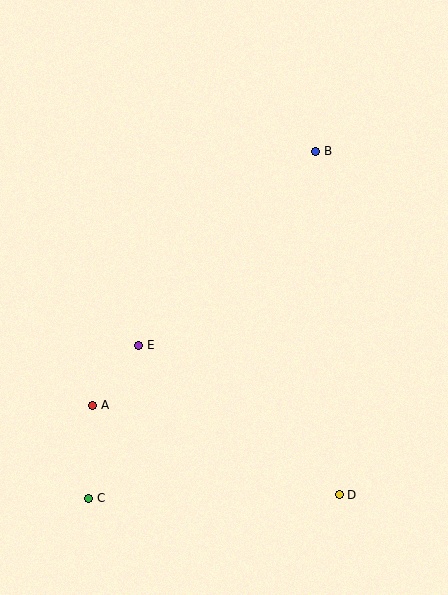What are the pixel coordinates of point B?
Point B is at (316, 151).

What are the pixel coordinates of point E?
Point E is at (139, 345).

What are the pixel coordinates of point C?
Point C is at (89, 498).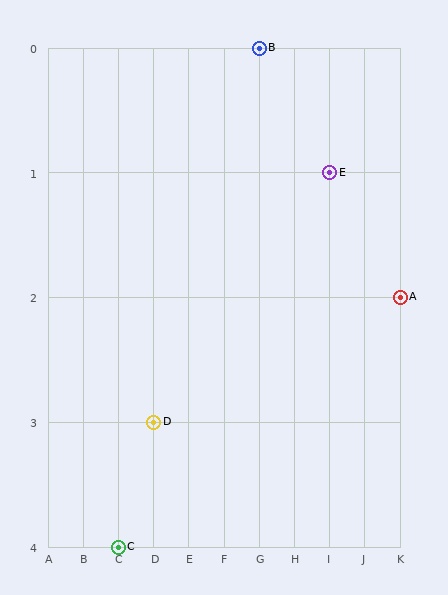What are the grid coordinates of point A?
Point A is at grid coordinates (K, 2).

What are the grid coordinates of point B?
Point B is at grid coordinates (G, 0).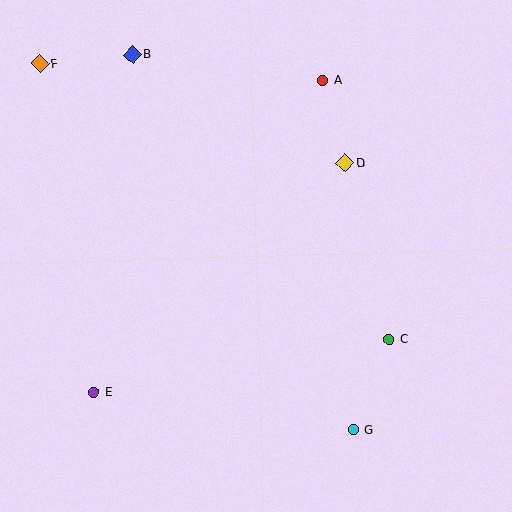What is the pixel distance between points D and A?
The distance between D and A is 86 pixels.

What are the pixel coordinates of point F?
Point F is at (40, 64).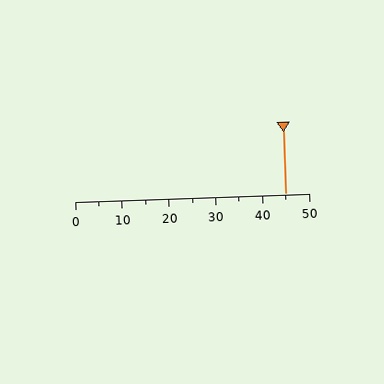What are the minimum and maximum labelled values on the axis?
The axis runs from 0 to 50.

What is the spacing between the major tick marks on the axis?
The major ticks are spaced 10 apart.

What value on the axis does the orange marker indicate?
The marker indicates approximately 45.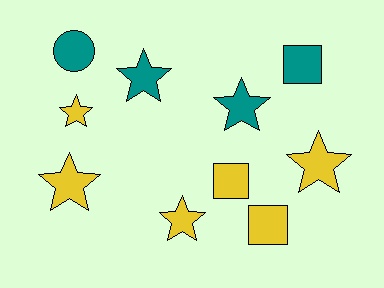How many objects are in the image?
There are 10 objects.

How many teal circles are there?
There is 1 teal circle.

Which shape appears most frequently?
Star, with 6 objects.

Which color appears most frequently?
Yellow, with 6 objects.